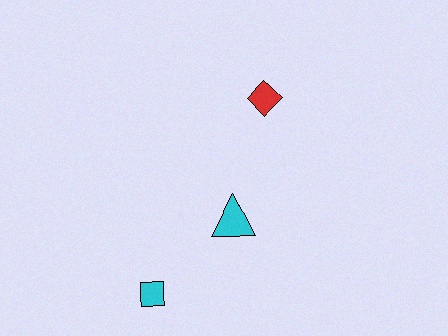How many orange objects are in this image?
There are no orange objects.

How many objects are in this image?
There are 3 objects.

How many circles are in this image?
There are no circles.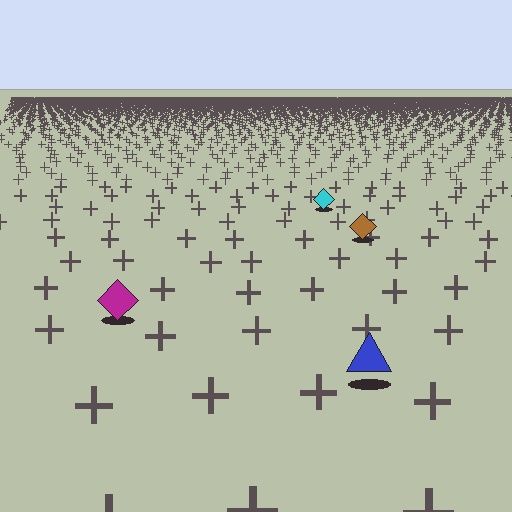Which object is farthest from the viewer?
The cyan diamond is farthest from the viewer. It appears smaller and the ground texture around it is denser.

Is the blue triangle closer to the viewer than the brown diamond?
Yes. The blue triangle is closer — you can tell from the texture gradient: the ground texture is coarser near it.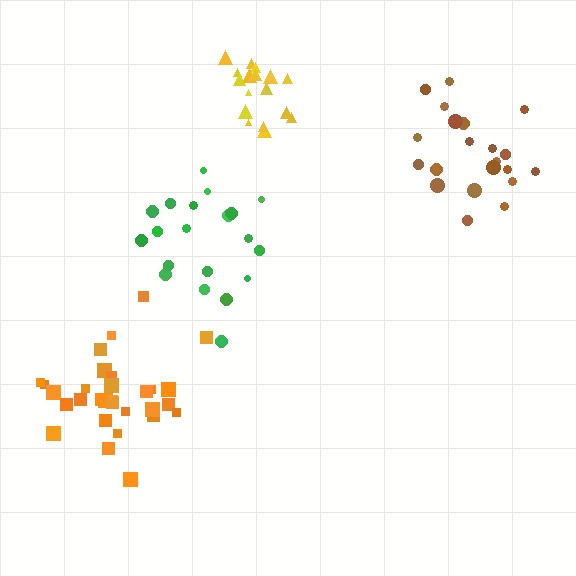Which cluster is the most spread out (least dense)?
Green.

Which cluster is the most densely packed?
Yellow.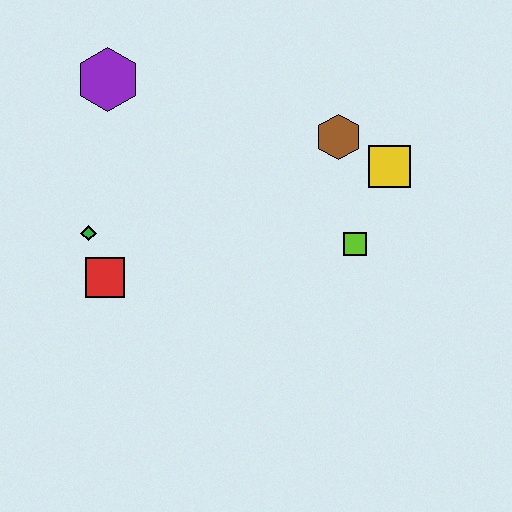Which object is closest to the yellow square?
The brown hexagon is closest to the yellow square.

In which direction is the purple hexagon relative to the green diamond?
The purple hexagon is above the green diamond.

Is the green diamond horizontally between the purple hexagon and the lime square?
No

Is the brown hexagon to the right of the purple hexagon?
Yes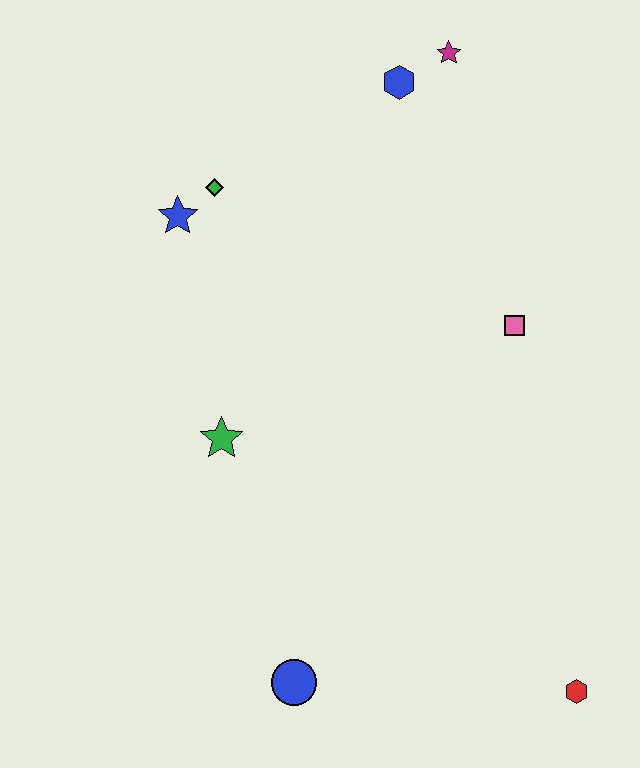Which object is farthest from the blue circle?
The magenta star is farthest from the blue circle.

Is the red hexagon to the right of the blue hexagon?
Yes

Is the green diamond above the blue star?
Yes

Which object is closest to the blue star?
The green diamond is closest to the blue star.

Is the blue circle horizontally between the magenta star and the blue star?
Yes